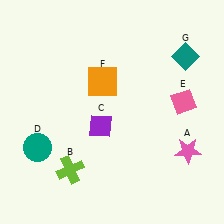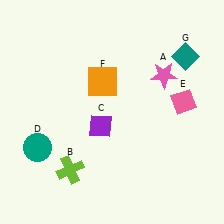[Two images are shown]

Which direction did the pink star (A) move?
The pink star (A) moved up.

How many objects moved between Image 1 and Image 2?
1 object moved between the two images.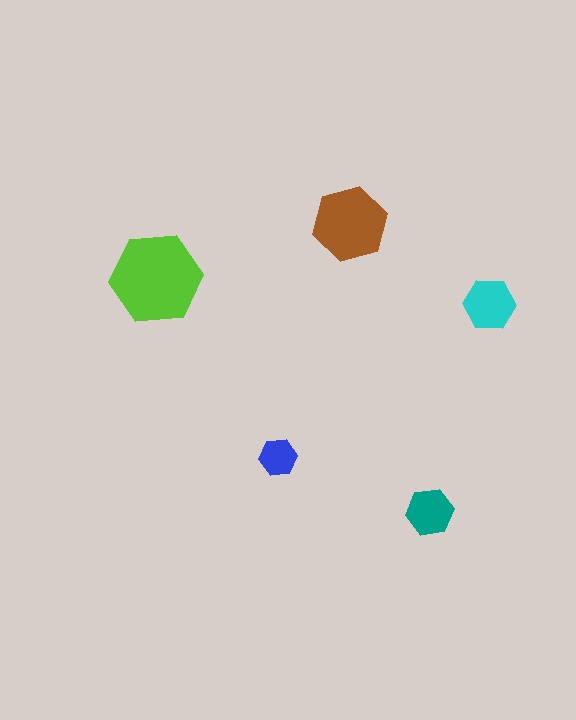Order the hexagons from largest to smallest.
the lime one, the brown one, the cyan one, the teal one, the blue one.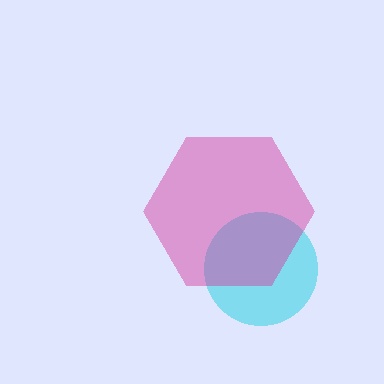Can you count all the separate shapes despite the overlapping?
Yes, there are 2 separate shapes.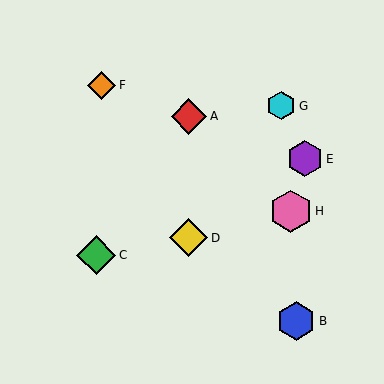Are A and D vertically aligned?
Yes, both are at x≈189.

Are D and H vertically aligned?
No, D is at x≈189 and H is at x≈291.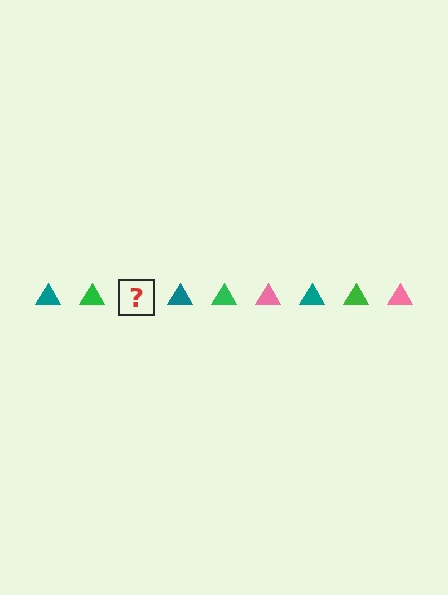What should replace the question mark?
The question mark should be replaced with a pink triangle.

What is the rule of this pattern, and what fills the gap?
The rule is that the pattern cycles through teal, green, pink triangles. The gap should be filled with a pink triangle.